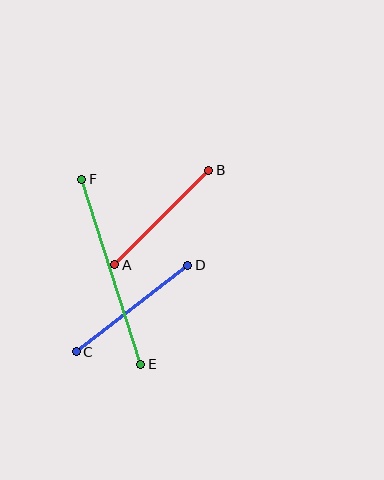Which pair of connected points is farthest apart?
Points E and F are farthest apart.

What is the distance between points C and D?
The distance is approximately 141 pixels.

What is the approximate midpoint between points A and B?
The midpoint is at approximately (162, 218) pixels.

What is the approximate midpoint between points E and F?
The midpoint is at approximately (111, 272) pixels.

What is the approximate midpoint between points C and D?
The midpoint is at approximately (132, 308) pixels.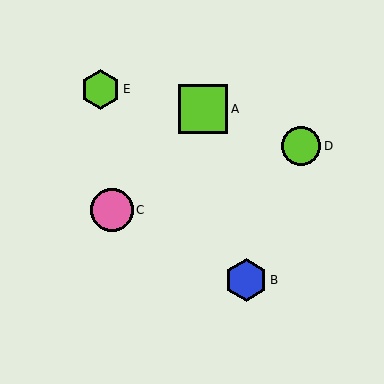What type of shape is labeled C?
Shape C is a pink circle.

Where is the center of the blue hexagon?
The center of the blue hexagon is at (246, 280).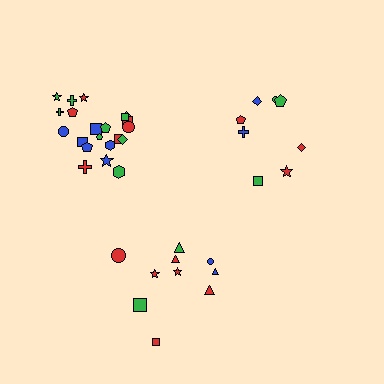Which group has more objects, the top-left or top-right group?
The top-left group.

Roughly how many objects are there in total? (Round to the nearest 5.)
Roughly 40 objects in total.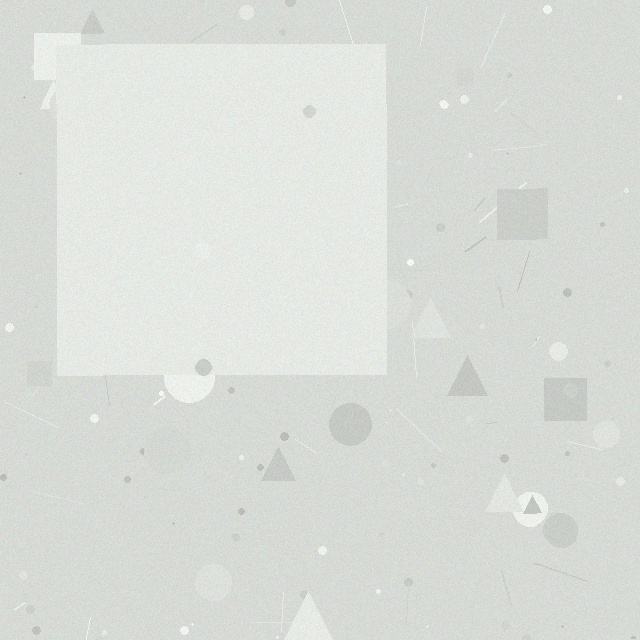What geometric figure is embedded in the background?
A square is embedded in the background.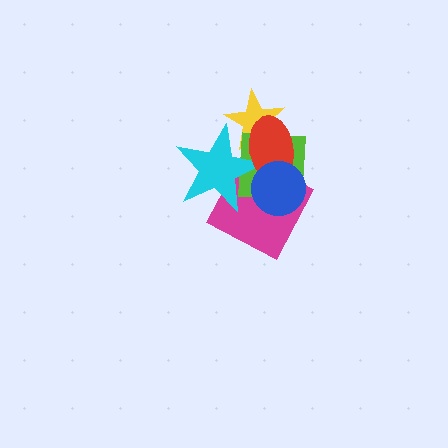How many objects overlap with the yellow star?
3 objects overlap with the yellow star.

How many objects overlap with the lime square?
5 objects overlap with the lime square.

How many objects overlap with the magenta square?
4 objects overlap with the magenta square.